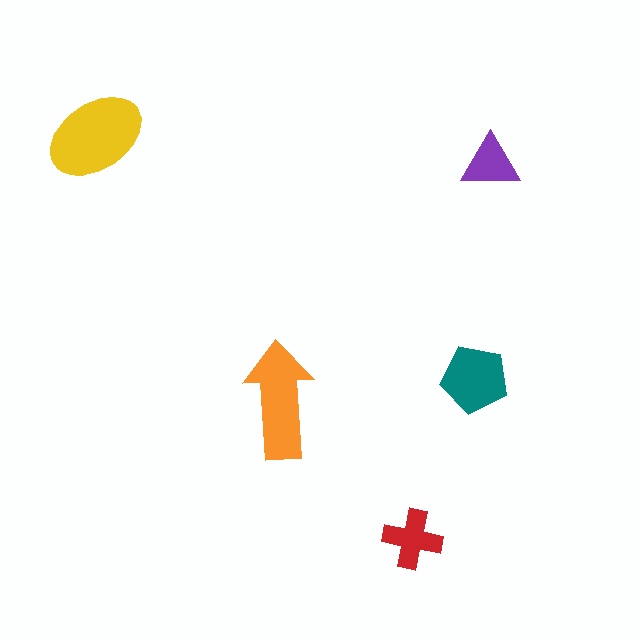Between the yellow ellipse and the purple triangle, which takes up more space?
The yellow ellipse.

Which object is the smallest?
The purple triangle.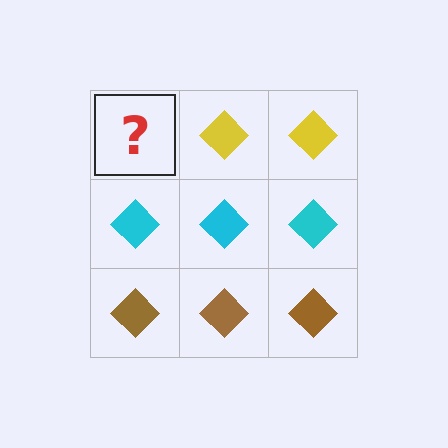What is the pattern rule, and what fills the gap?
The rule is that each row has a consistent color. The gap should be filled with a yellow diamond.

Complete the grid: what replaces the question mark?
The question mark should be replaced with a yellow diamond.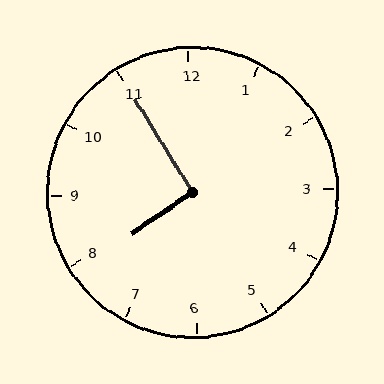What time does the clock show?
7:55.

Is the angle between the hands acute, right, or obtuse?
It is right.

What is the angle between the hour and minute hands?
Approximately 92 degrees.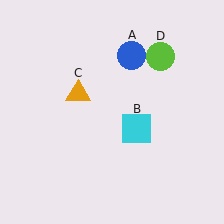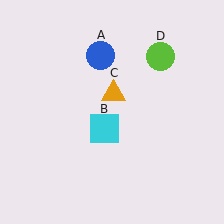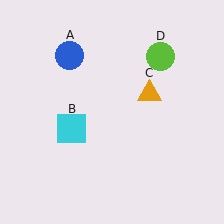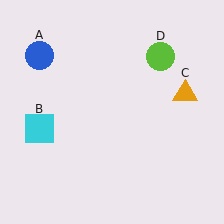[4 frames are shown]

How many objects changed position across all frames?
3 objects changed position: blue circle (object A), cyan square (object B), orange triangle (object C).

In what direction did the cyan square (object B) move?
The cyan square (object B) moved left.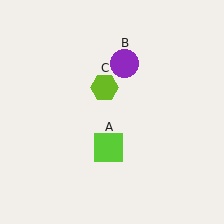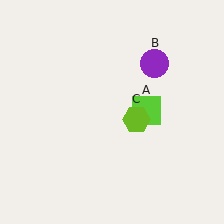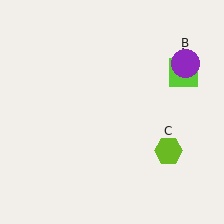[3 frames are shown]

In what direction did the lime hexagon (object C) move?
The lime hexagon (object C) moved down and to the right.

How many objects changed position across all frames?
3 objects changed position: lime square (object A), purple circle (object B), lime hexagon (object C).